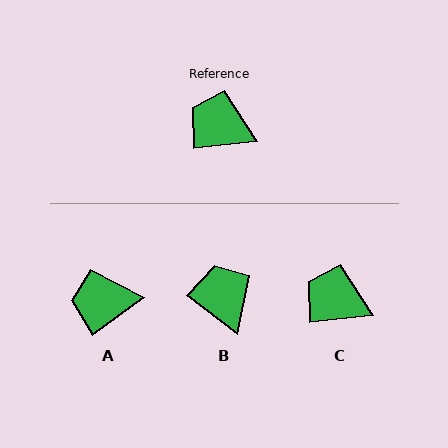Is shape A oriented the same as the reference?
No, it is off by about 30 degrees.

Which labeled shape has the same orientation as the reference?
C.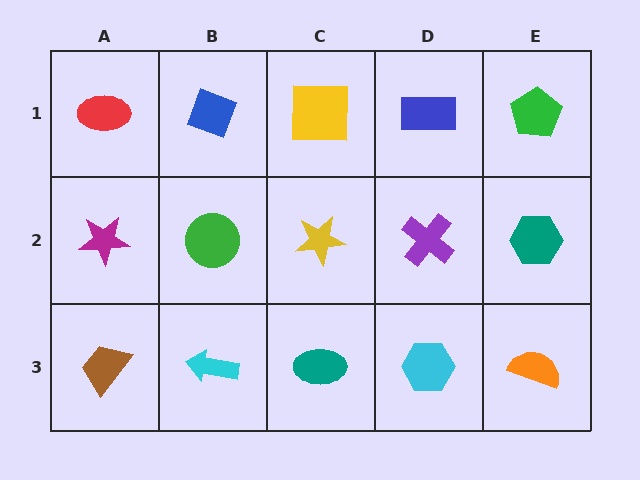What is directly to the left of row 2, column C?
A green circle.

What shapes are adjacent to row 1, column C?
A yellow star (row 2, column C), a blue diamond (row 1, column B), a blue rectangle (row 1, column D).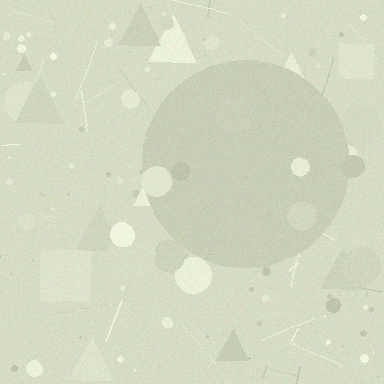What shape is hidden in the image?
A circle is hidden in the image.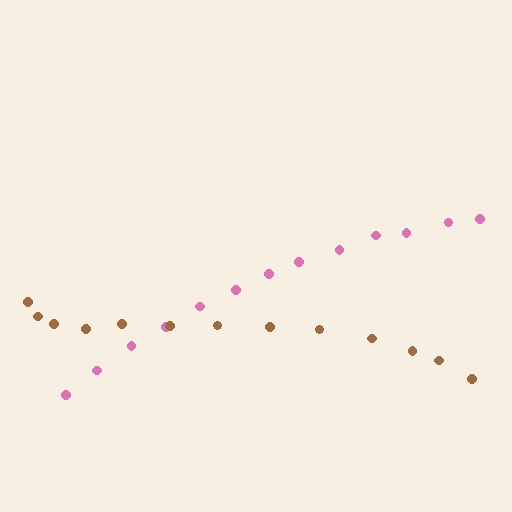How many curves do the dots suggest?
There are 2 distinct paths.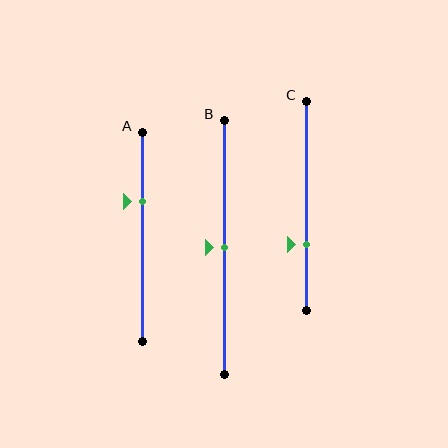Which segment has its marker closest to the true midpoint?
Segment B has its marker closest to the true midpoint.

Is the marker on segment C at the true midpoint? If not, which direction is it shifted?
No, the marker on segment C is shifted downward by about 19% of the segment length.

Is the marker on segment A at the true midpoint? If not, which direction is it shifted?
No, the marker on segment A is shifted upward by about 17% of the segment length.